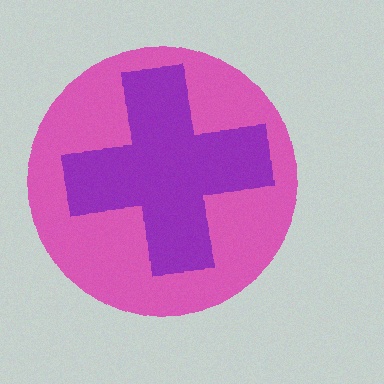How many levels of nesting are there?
2.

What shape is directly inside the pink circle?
The purple cross.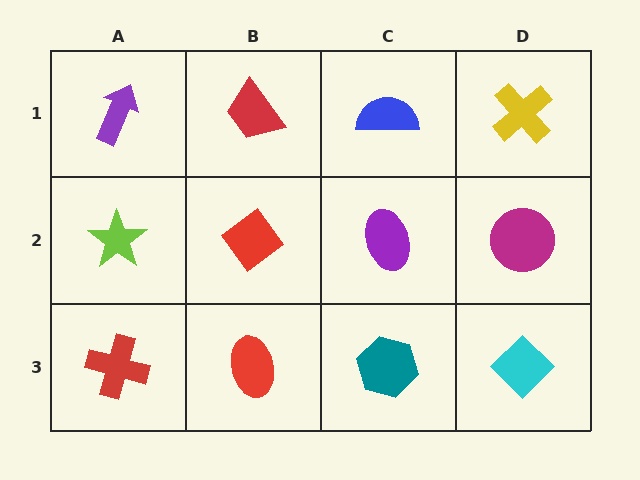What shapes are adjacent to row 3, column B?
A red diamond (row 2, column B), a red cross (row 3, column A), a teal hexagon (row 3, column C).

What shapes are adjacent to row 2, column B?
A red trapezoid (row 1, column B), a red ellipse (row 3, column B), a lime star (row 2, column A), a purple ellipse (row 2, column C).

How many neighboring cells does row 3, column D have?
2.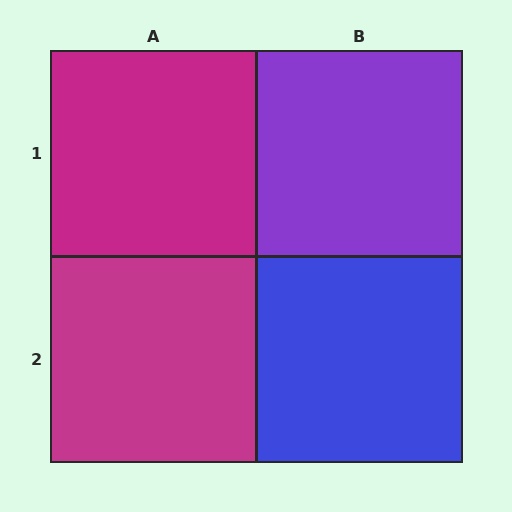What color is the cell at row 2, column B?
Blue.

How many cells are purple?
1 cell is purple.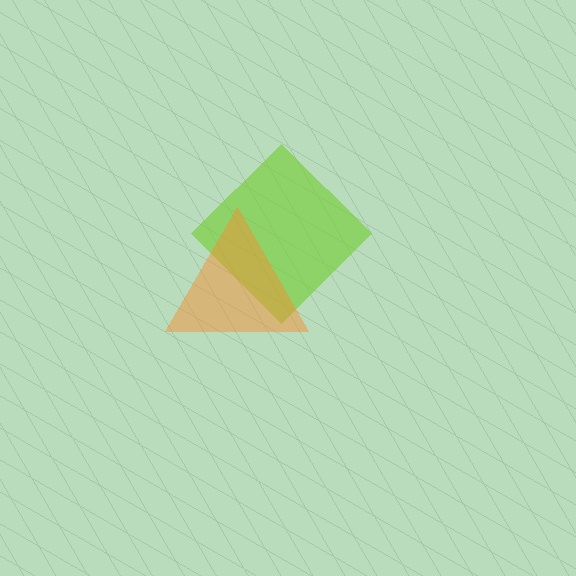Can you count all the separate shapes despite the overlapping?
Yes, there are 2 separate shapes.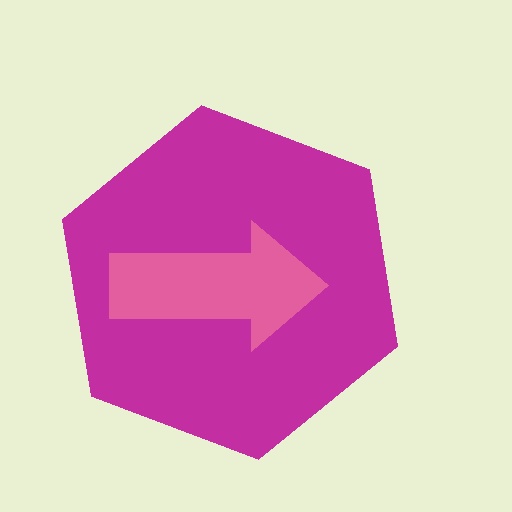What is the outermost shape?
The magenta hexagon.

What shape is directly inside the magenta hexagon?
The pink arrow.